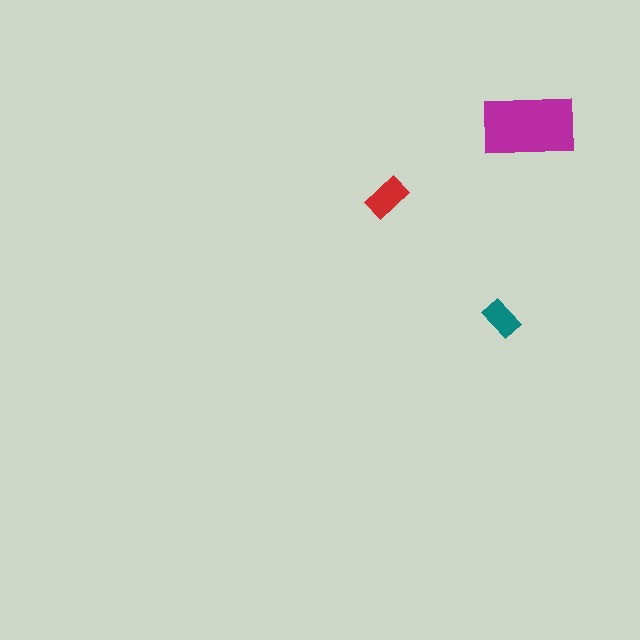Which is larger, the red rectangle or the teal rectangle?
The red one.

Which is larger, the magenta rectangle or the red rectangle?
The magenta one.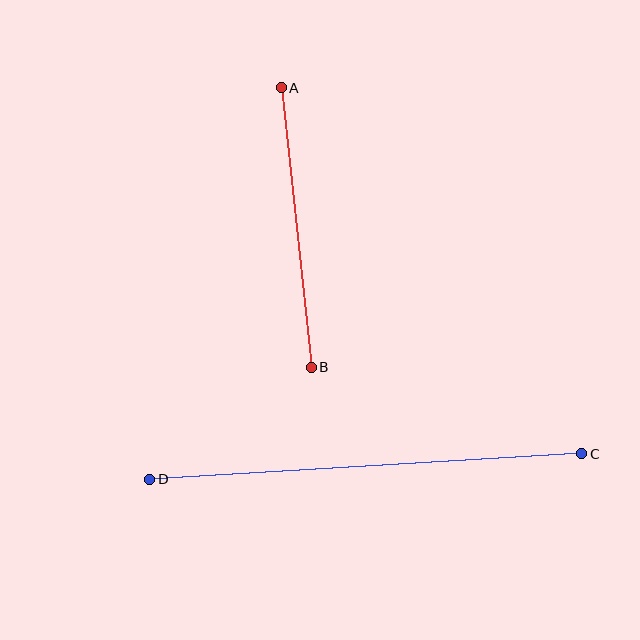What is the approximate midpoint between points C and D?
The midpoint is at approximately (366, 467) pixels.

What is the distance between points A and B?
The distance is approximately 281 pixels.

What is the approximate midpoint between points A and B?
The midpoint is at approximately (296, 228) pixels.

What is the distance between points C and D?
The distance is approximately 433 pixels.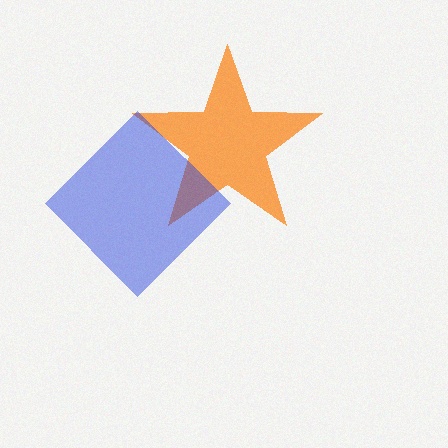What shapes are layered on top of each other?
The layered shapes are: an orange star, a blue diamond.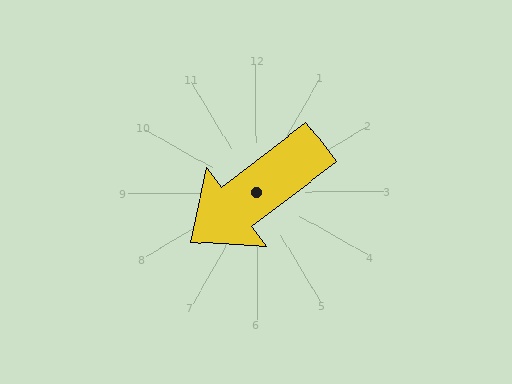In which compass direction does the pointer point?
Southwest.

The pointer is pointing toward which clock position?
Roughly 8 o'clock.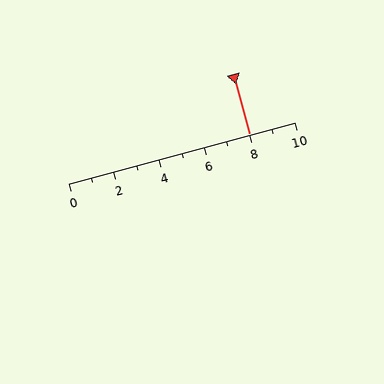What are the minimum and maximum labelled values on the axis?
The axis runs from 0 to 10.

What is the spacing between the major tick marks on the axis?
The major ticks are spaced 2 apart.